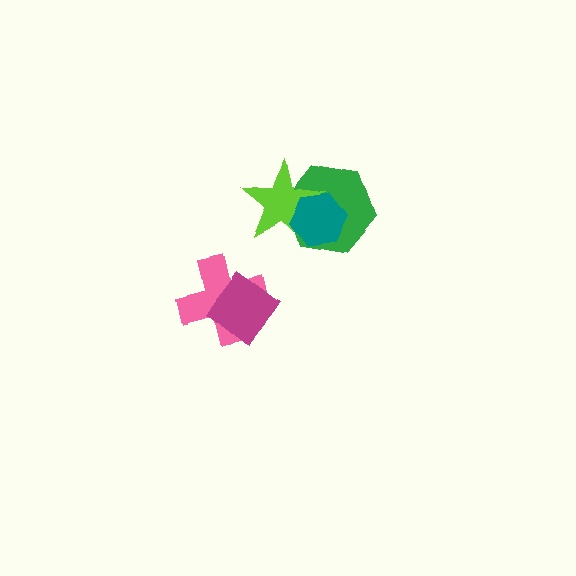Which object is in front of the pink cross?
The magenta diamond is in front of the pink cross.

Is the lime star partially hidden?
Yes, it is partially covered by another shape.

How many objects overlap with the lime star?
2 objects overlap with the lime star.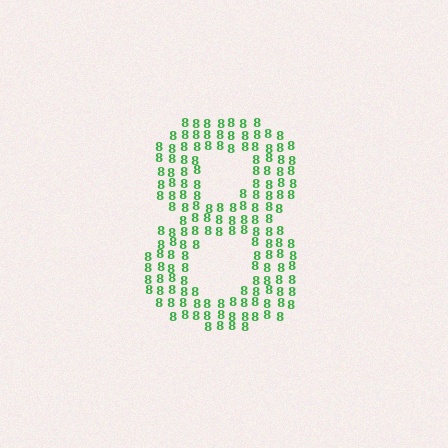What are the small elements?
The small elements are digit 8's.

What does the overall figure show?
The overall figure shows the digit 8.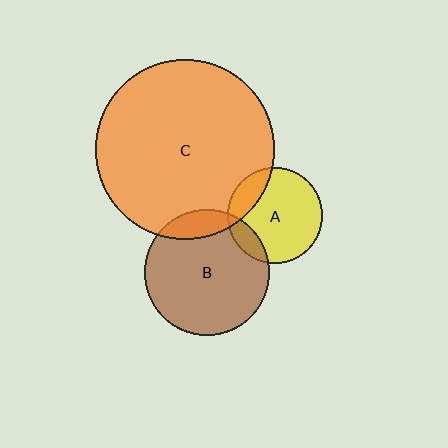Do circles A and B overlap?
Yes.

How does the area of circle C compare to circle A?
Approximately 3.5 times.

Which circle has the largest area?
Circle C (orange).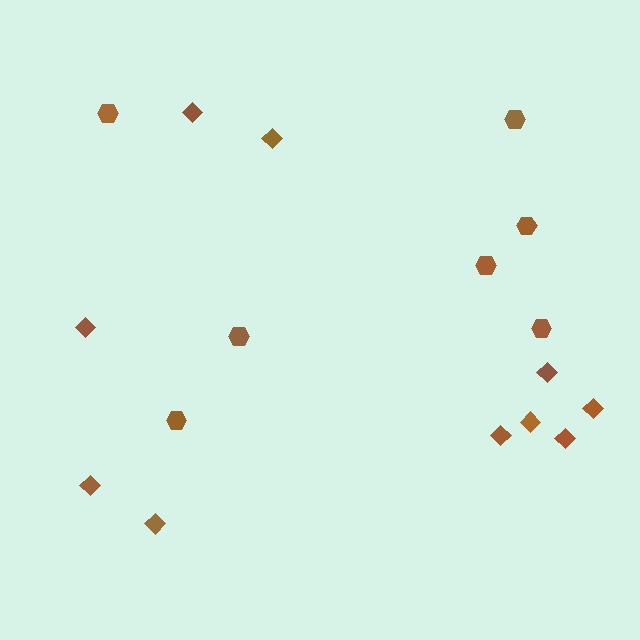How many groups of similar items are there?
There are 2 groups: one group of hexagons (7) and one group of diamonds (10).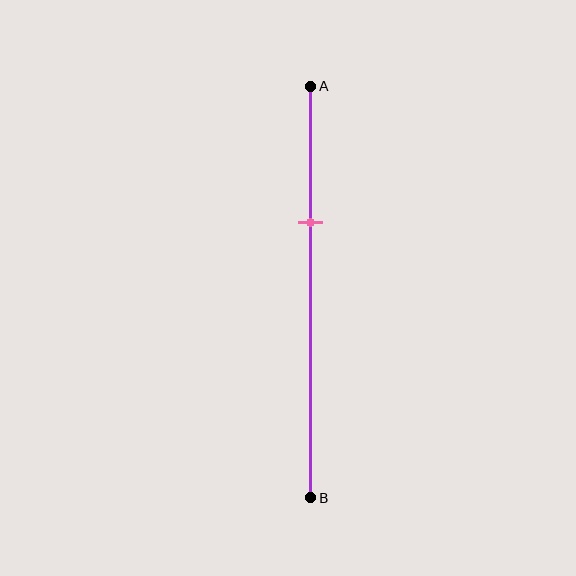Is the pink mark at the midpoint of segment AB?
No, the mark is at about 35% from A, not at the 50% midpoint.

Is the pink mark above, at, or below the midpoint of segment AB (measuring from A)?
The pink mark is above the midpoint of segment AB.